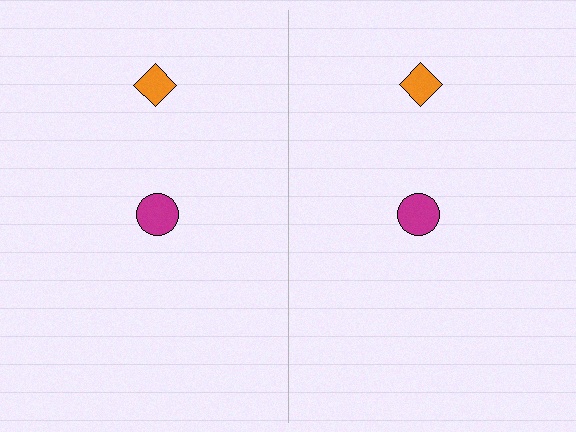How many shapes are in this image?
There are 4 shapes in this image.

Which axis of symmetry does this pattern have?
The pattern has a vertical axis of symmetry running through the center of the image.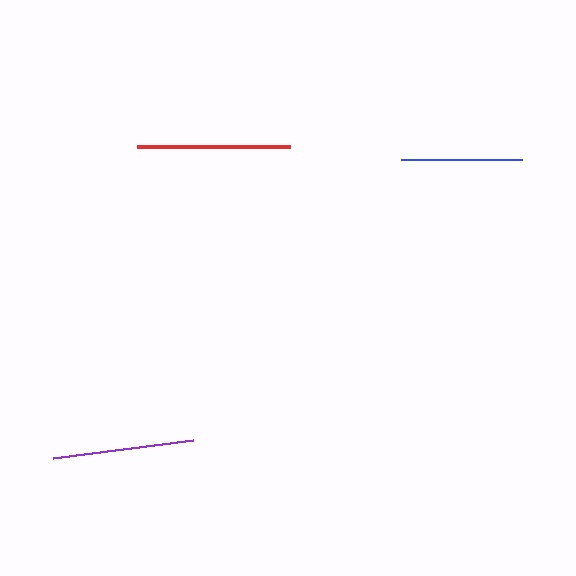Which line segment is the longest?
The red line is the longest at approximately 153 pixels.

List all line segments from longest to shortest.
From longest to shortest: red, purple, blue.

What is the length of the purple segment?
The purple segment is approximately 141 pixels long.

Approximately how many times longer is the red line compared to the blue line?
The red line is approximately 1.3 times the length of the blue line.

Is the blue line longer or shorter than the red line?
The red line is longer than the blue line.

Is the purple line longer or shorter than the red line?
The red line is longer than the purple line.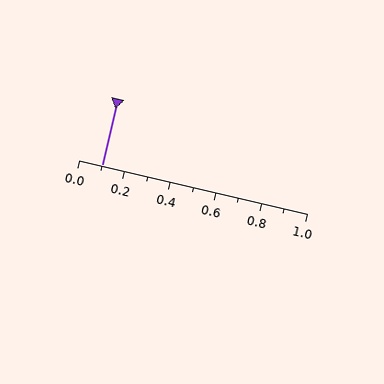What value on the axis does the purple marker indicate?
The marker indicates approximately 0.1.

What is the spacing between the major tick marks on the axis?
The major ticks are spaced 0.2 apart.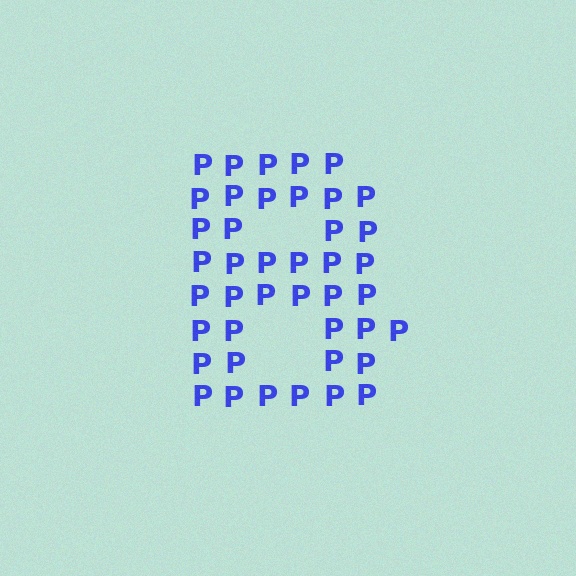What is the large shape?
The large shape is the letter B.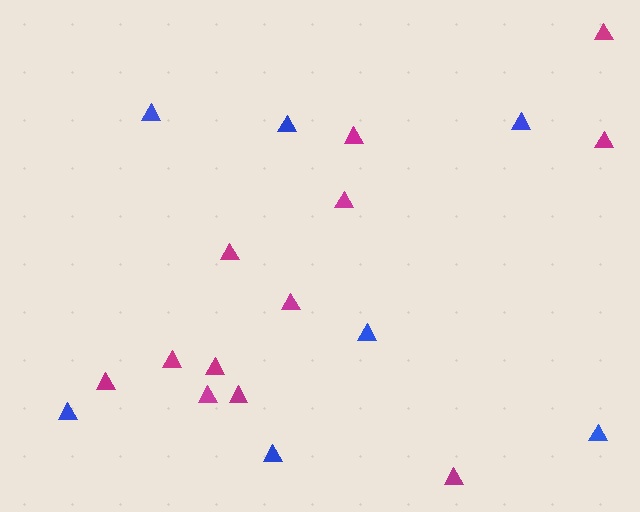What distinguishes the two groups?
There are 2 groups: one group of blue triangles (7) and one group of magenta triangles (12).